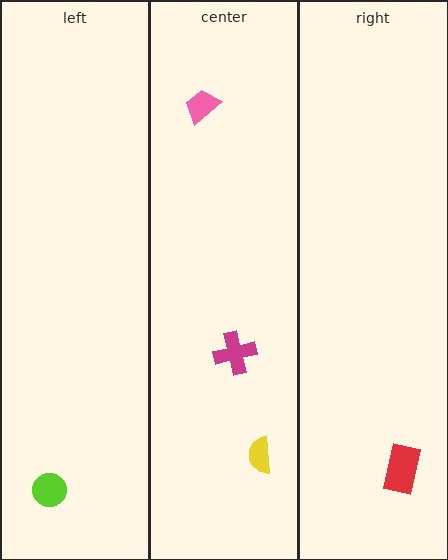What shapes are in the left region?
The lime circle.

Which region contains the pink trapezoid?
The center region.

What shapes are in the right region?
The red rectangle.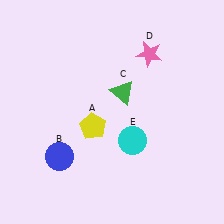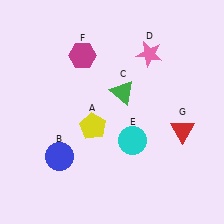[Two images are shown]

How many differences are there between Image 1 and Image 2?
There are 2 differences between the two images.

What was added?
A magenta hexagon (F), a red triangle (G) were added in Image 2.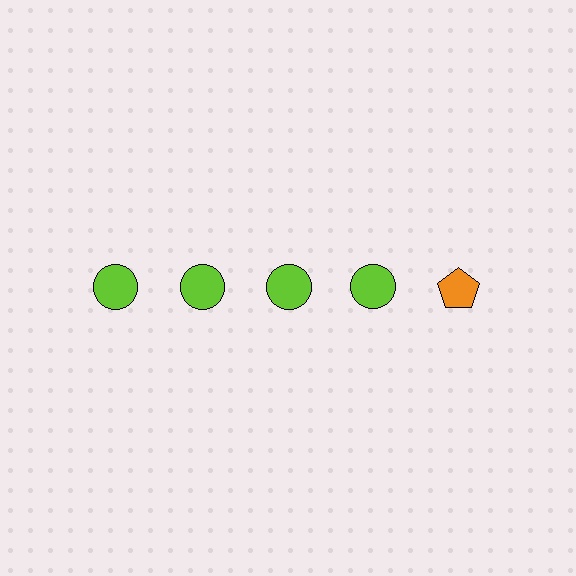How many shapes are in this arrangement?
There are 5 shapes arranged in a grid pattern.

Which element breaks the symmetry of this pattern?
The orange pentagon in the top row, rightmost column breaks the symmetry. All other shapes are lime circles.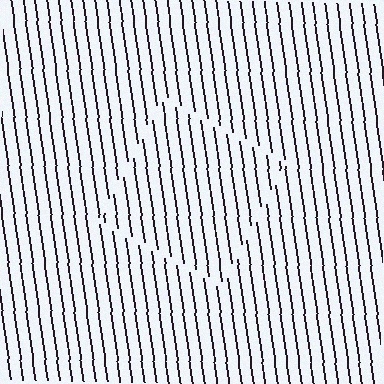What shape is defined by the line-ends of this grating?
An illusory square. The interior of the shape contains the same grating, shifted by half a period — the contour is defined by the phase discontinuity where line-ends from the inner and outer gratings abut.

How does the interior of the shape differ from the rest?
The interior of the shape contains the same grating, shifted by half a period — the contour is defined by the phase discontinuity where line-ends from the inner and outer gratings abut.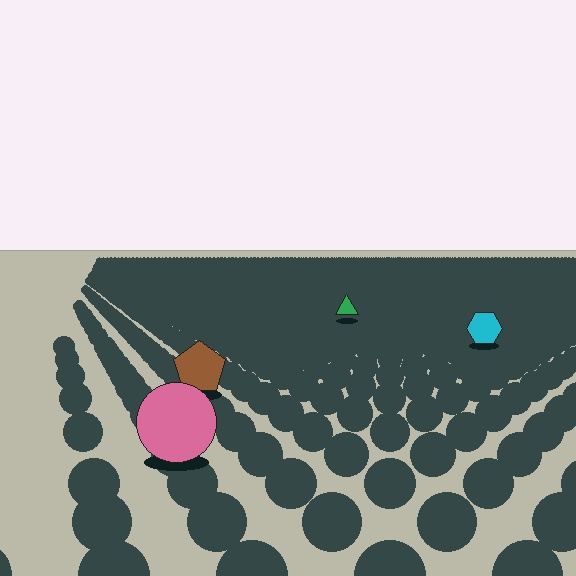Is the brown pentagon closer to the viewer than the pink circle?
No. The pink circle is closer — you can tell from the texture gradient: the ground texture is coarser near it.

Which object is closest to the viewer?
The pink circle is closest. The texture marks near it are larger and more spread out.